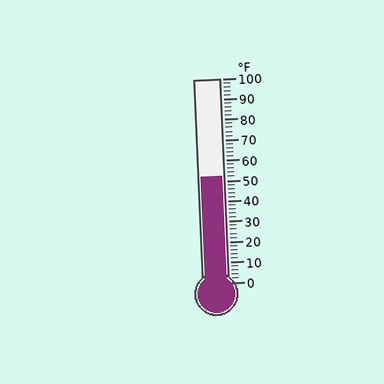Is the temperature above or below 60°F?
The temperature is below 60°F.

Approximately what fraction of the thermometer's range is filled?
The thermometer is filled to approximately 50% of its range.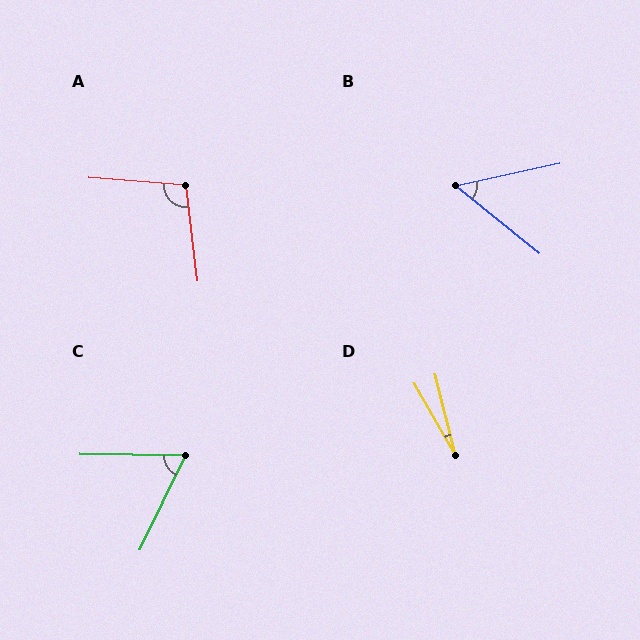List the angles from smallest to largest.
D (16°), B (51°), C (65°), A (101°).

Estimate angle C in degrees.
Approximately 65 degrees.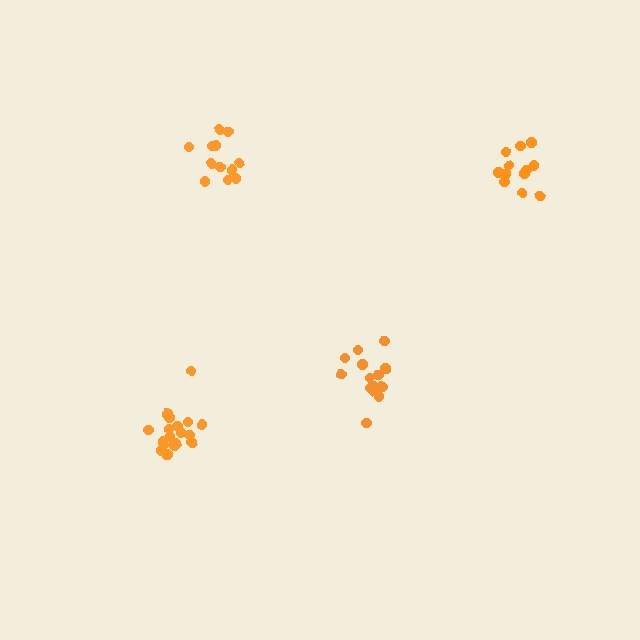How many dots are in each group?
Group 1: 12 dots, Group 2: 12 dots, Group 3: 18 dots, Group 4: 16 dots (58 total).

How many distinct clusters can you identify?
There are 4 distinct clusters.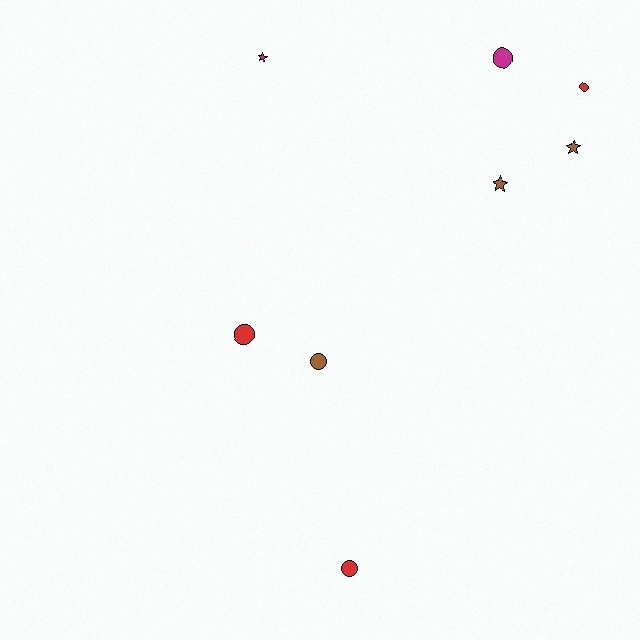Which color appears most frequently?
Red, with 3 objects.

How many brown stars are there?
There are 2 brown stars.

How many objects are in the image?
There are 8 objects.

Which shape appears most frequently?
Circle, with 5 objects.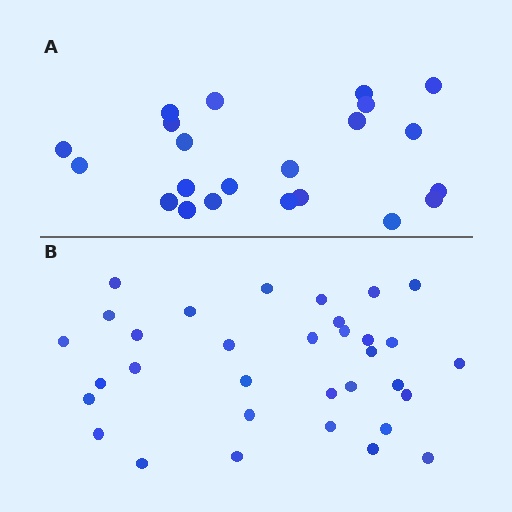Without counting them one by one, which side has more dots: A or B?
Region B (the bottom region) has more dots.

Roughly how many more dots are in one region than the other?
Region B has roughly 12 or so more dots than region A.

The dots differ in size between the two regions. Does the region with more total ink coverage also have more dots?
No. Region A has more total ink coverage because its dots are larger, but region B actually contains more individual dots. Total area can be misleading — the number of items is what matters here.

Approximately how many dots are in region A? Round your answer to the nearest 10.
About 20 dots. (The exact count is 22, which rounds to 20.)